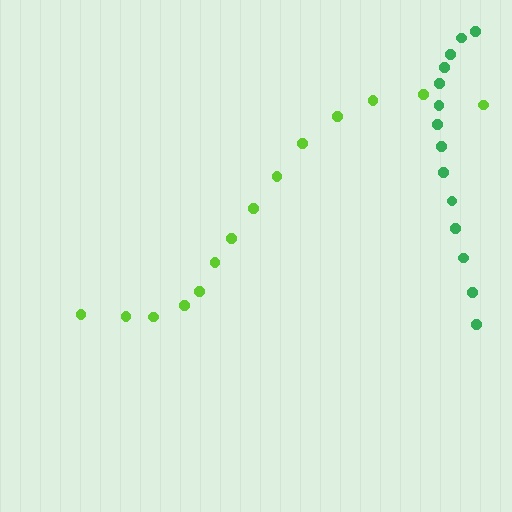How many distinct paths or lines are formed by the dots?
There are 2 distinct paths.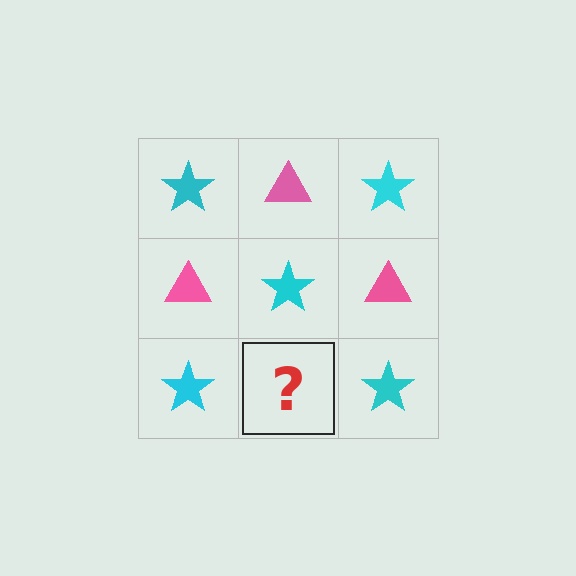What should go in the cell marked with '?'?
The missing cell should contain a pink triangle.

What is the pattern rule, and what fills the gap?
The rule is that it alternates cyan star and pink triangle in a checkerboard pattern. The gap should be filled with a pink triangle.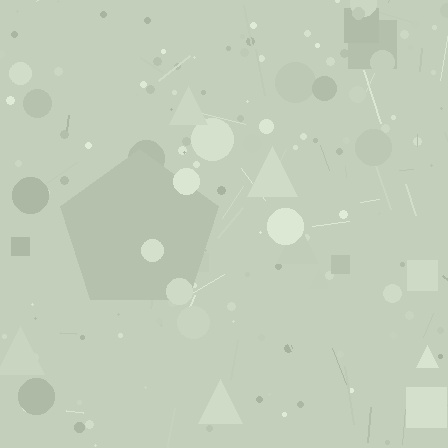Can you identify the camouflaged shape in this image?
The camouflaged shape is a pentagon.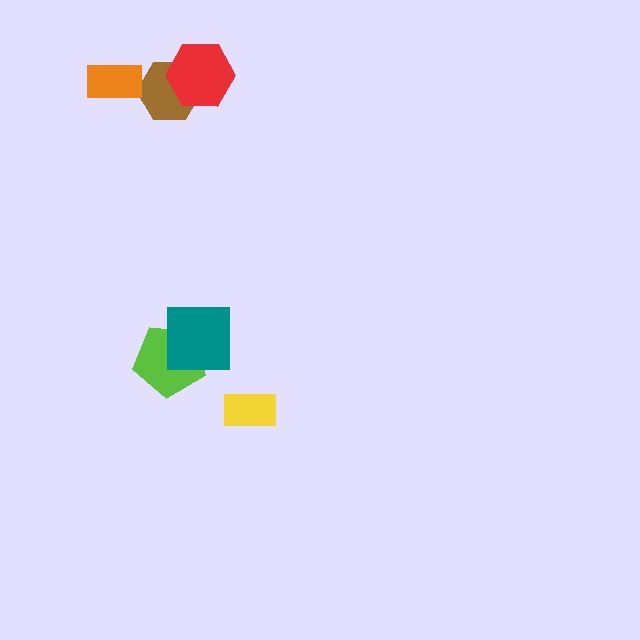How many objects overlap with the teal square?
1 object overlaps with the teal square.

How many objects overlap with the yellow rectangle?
0 objects overlap with the yellow rectangle.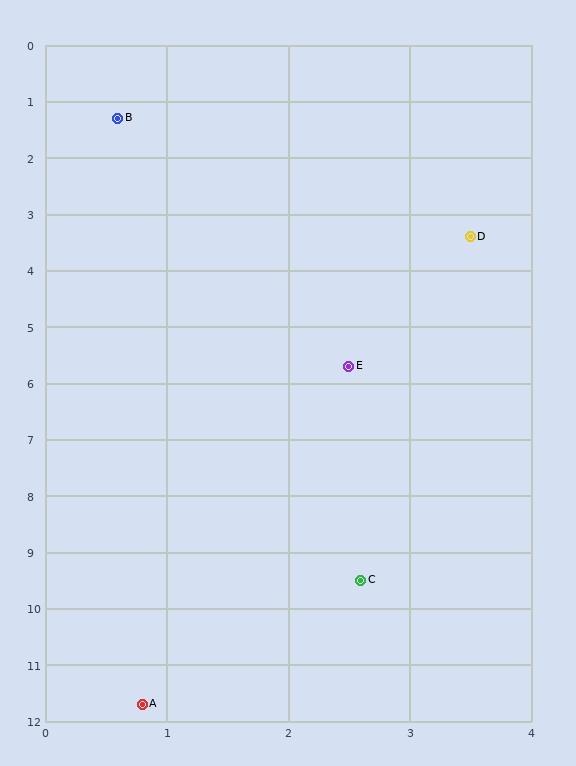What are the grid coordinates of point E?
Point E is at approximately (2.5, 5.7).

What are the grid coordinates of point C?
Point C is at approximately (2.6, 9.5).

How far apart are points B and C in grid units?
Points B and C are about 8.4 grid units apart.